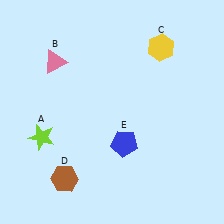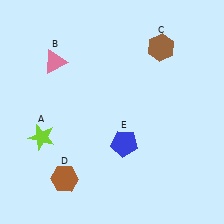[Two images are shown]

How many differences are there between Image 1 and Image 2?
There is 1 difference between the two images.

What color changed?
The hexagon (C) changed from yellow in Image 1 to brown in Image 2.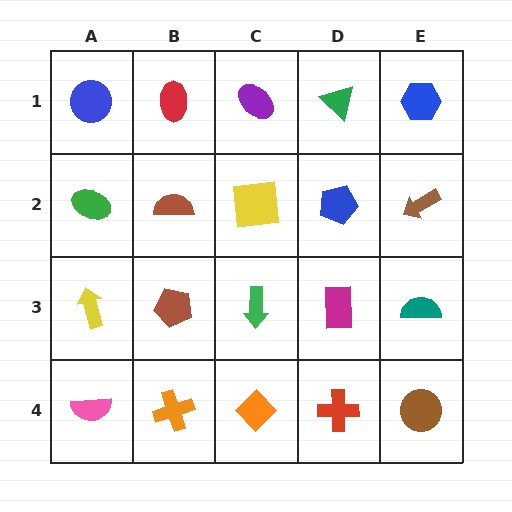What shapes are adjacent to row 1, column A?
A green ellipse (row 2, column A), a red ellipse (row 1, column B).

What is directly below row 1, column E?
A brown arrow.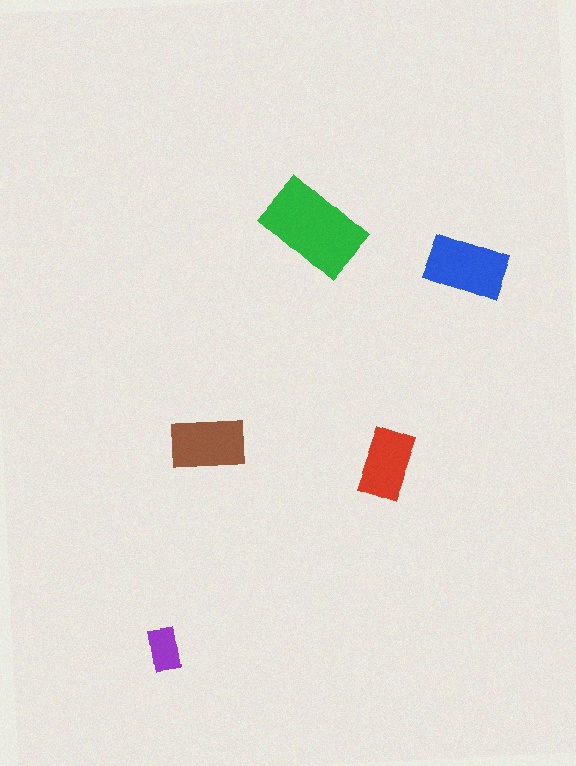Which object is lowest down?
The purple rectangle is bottommost.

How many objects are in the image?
There are 5 objects in the image.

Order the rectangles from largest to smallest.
the green one, the blue one, the brown one, the red one, the purple one.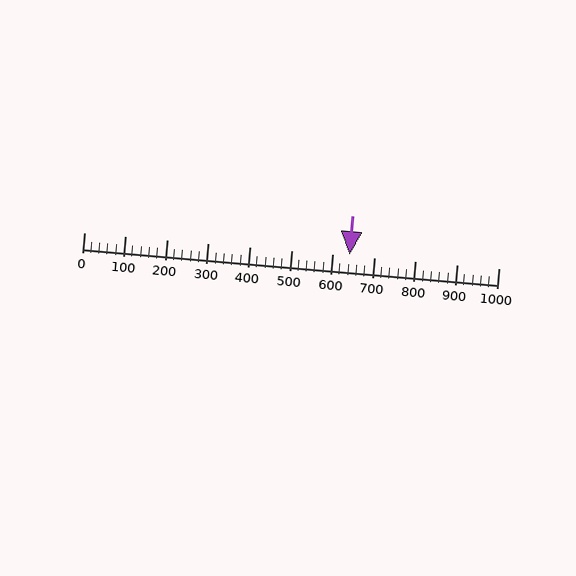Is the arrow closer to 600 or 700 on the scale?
The arrow is closer to 600.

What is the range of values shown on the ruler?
The ruler shows values from 0 to 1000.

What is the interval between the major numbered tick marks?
The major tick marks are spaced 100 units apart.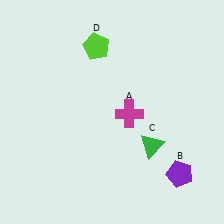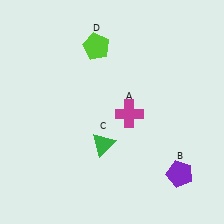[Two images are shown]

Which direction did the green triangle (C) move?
The green triangle (C) moved left.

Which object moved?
The green triangle (C) moved left.